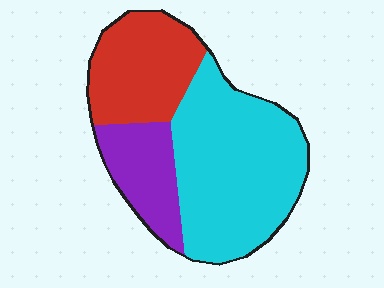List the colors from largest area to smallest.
From largest to smallest: cyan, red, purple.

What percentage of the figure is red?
Red covers around 30% of the figure.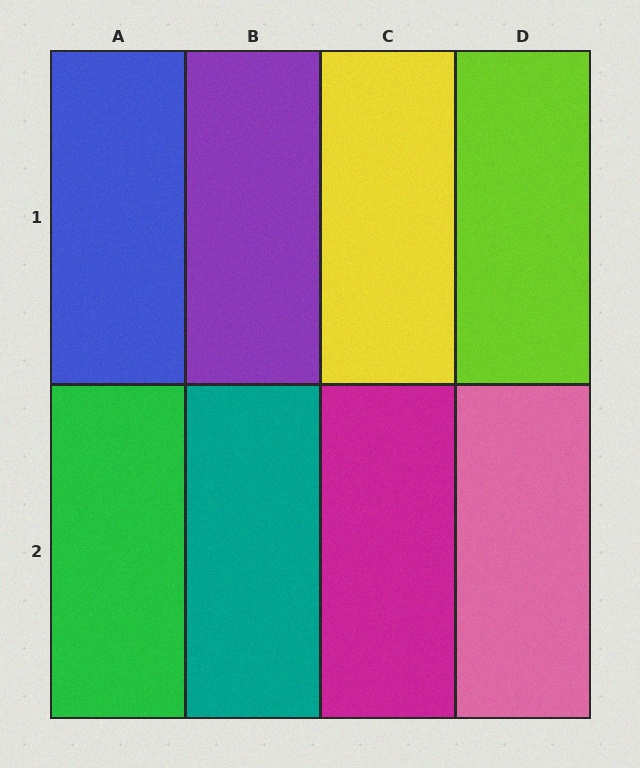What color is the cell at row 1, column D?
Lime.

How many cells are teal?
1 cell is teal.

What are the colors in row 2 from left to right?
Green, teal, magenta, pink.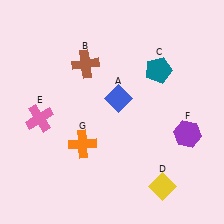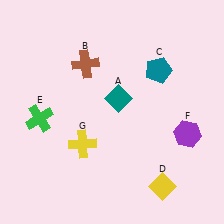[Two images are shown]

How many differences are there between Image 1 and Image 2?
There are 3 differences between the two images.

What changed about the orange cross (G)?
In Image 1, G is orange. In Image 2, it changed to yellow.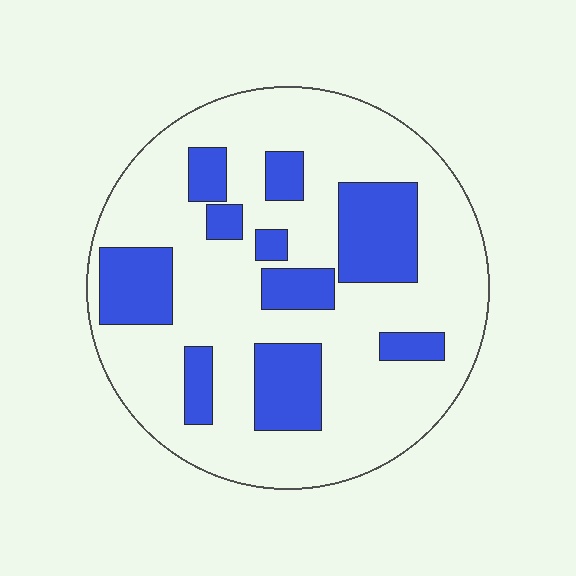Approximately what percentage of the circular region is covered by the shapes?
Approximately 25%.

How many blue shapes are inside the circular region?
10.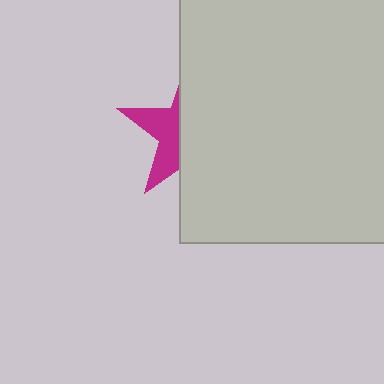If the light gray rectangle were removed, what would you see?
You would see the complete magenta star.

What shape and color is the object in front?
The object in front is a light gray rectangle.